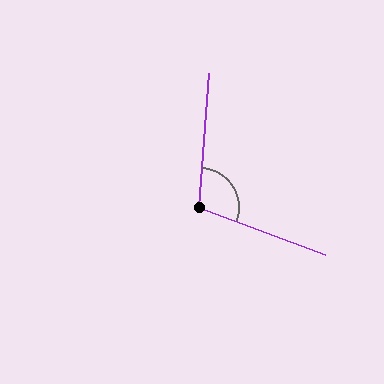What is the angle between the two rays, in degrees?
Approximately 106 degrees.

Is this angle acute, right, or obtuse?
It is obtuse.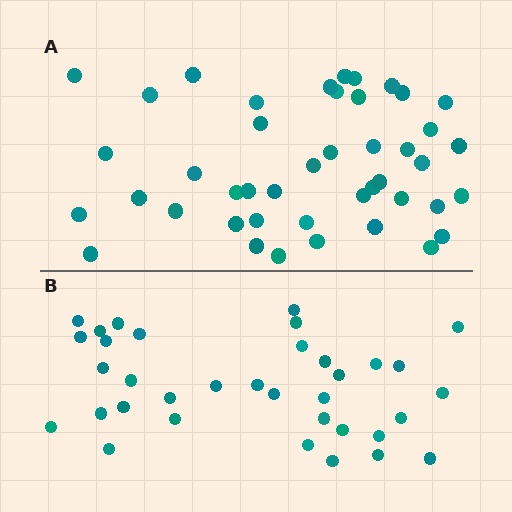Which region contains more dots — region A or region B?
Region A (the top region) has more dots.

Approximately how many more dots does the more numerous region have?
Region A has roughly 8 or so more dots than region B.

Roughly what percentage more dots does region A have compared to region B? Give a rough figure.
About 25% more.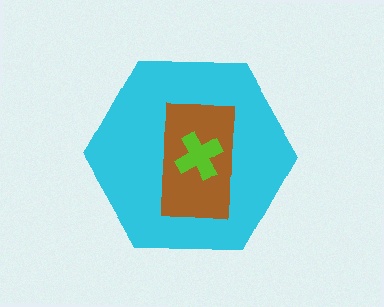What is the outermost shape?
The cyan hexagon.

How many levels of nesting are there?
3.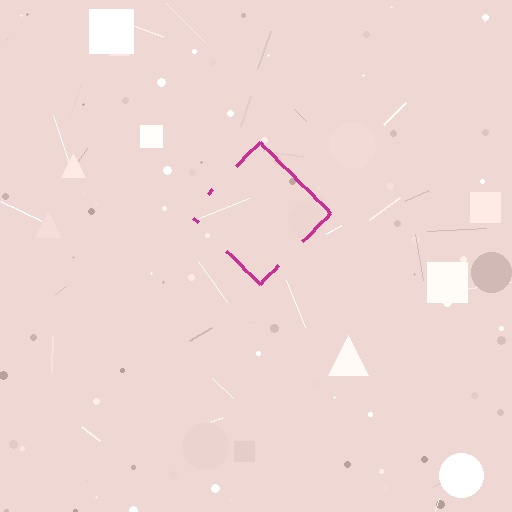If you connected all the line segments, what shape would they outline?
They would outline a diamond.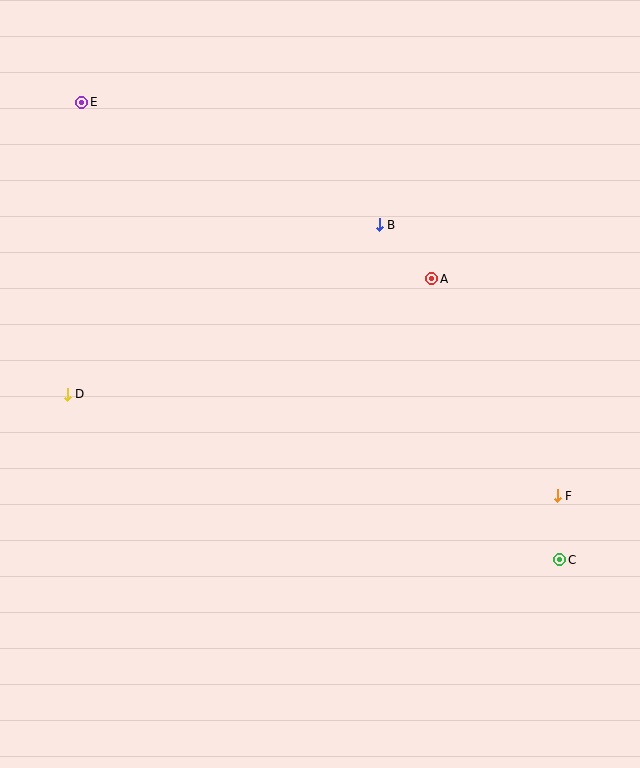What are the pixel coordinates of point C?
Point C is at (560, 560).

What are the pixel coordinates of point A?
Point A is at (432, 279).